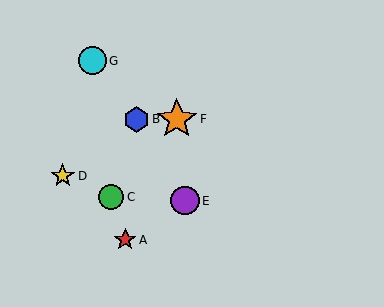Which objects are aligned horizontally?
Objects B, F are aligned horizontally.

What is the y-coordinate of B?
Object B is at y≈119.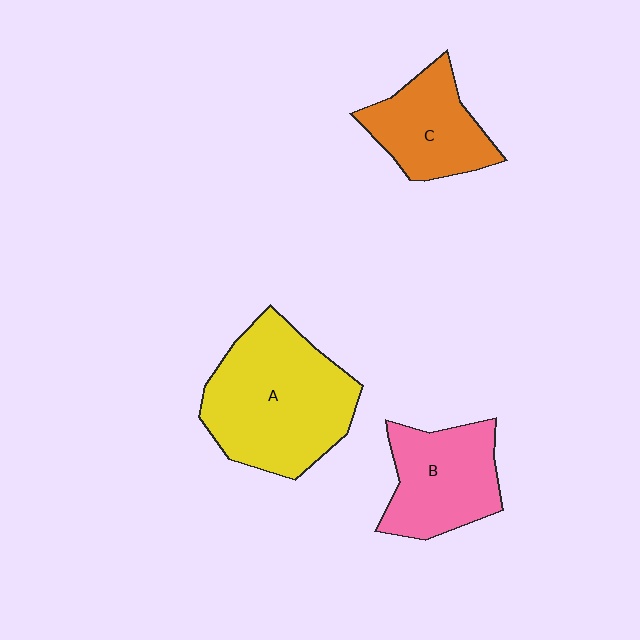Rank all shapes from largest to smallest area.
From largest to smallest: A (yellow), B (pink), C (orange).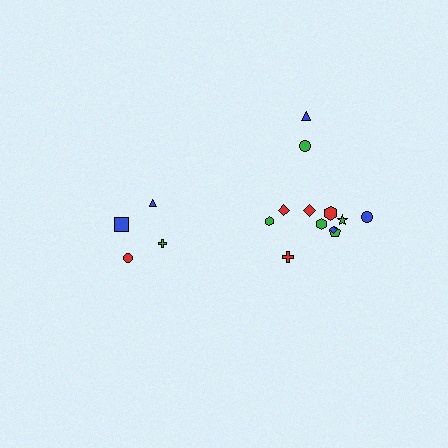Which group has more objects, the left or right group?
The right group.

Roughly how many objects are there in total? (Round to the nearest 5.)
Roughly 15 objects in total.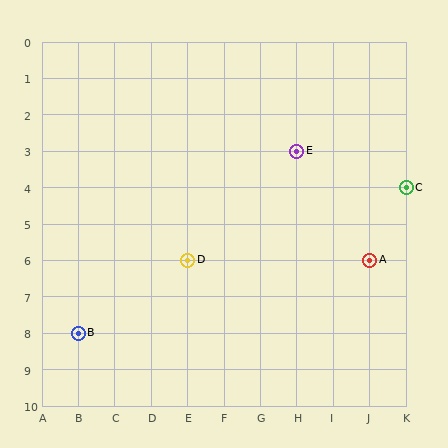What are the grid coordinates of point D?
Point D is at grid coordinates (E, 6).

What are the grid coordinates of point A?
Point A is at grid coordinates (J, 6).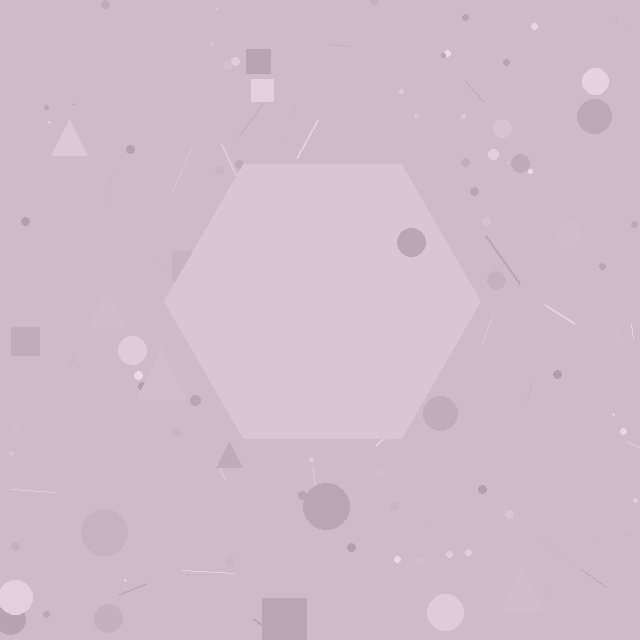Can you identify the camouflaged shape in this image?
The camouflaged shape is a hexagon.